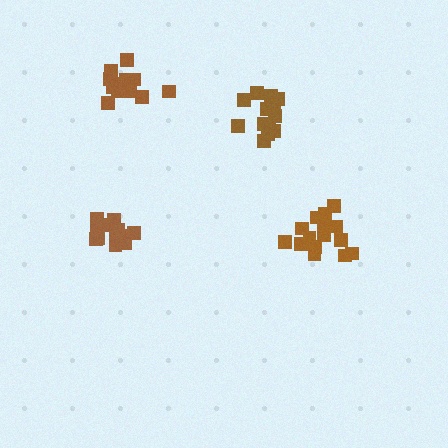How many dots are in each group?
Group 1: 14 dots, Group 2: 15 dots, Group 3: 15 dots, Group 4: 14 dots (58 total).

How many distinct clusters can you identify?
There are 4 distinct clusters.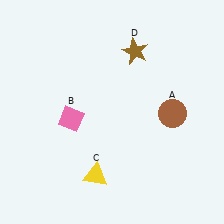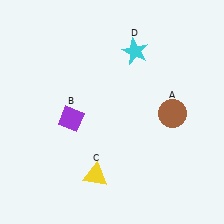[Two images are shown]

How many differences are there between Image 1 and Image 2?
There are 2 differences between the two images.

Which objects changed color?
B changed from pink to purple. D changed from brown to cyan.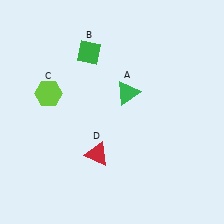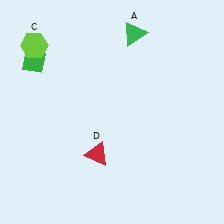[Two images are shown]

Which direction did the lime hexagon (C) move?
The lime hexagon (C) moved up.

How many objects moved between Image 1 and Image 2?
3 objects moved between the two images.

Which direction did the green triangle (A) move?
The green triangle (A) moved up.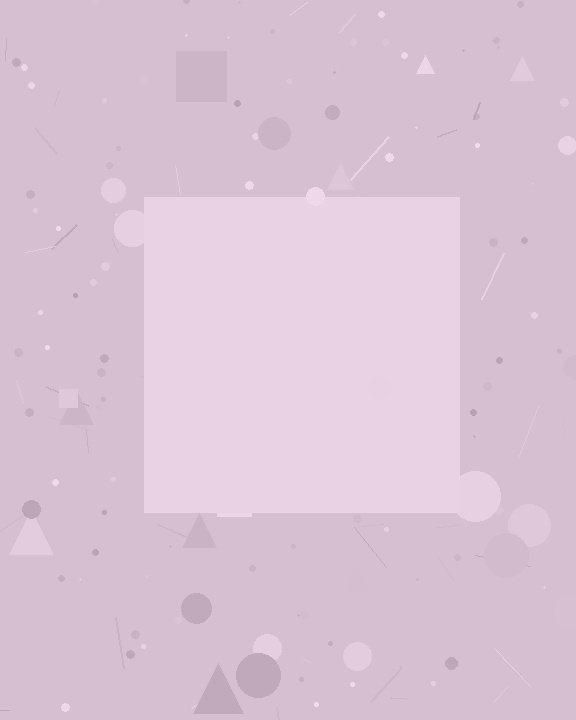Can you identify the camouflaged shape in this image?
The camouflaged shape is a square.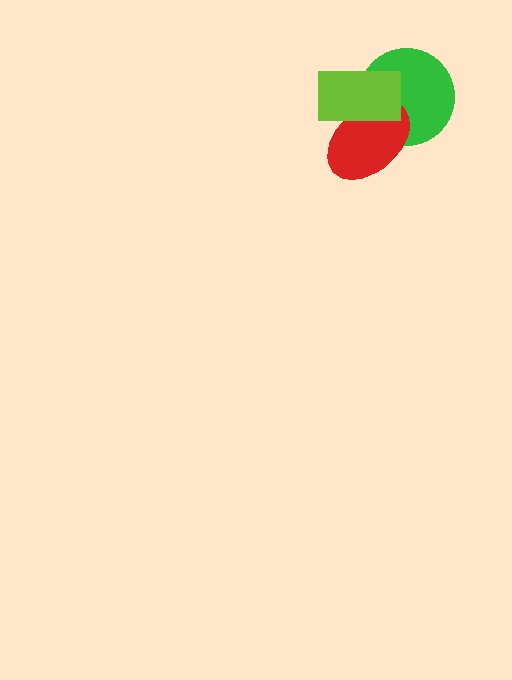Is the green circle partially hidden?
Yes, it is partially covered by another shape.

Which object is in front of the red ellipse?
The lime rectangle is in front of the red ellipse.